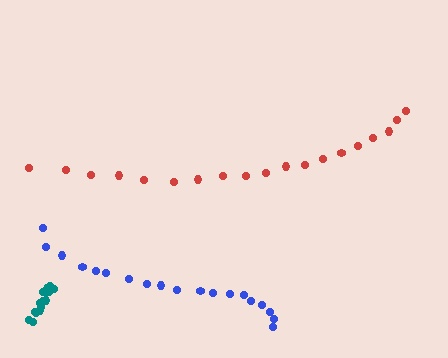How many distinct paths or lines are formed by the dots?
There are 3 distinct paths.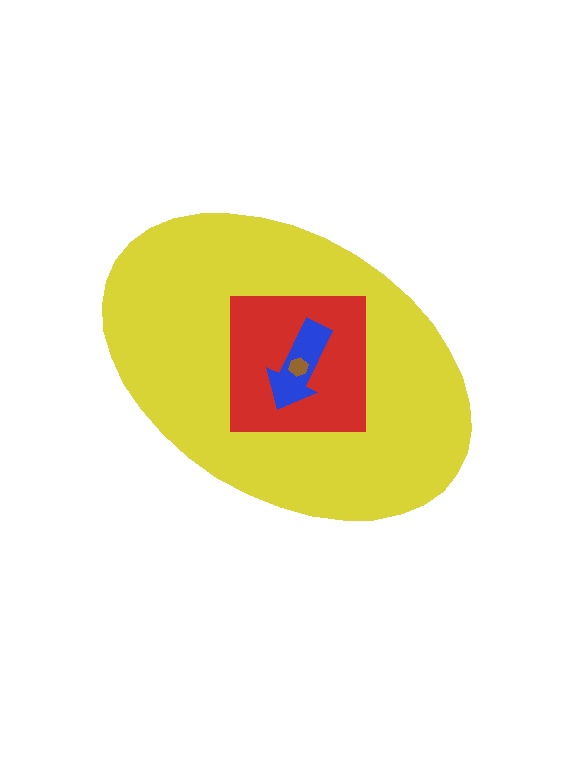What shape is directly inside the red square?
The blue arrow.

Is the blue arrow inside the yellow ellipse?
Yes.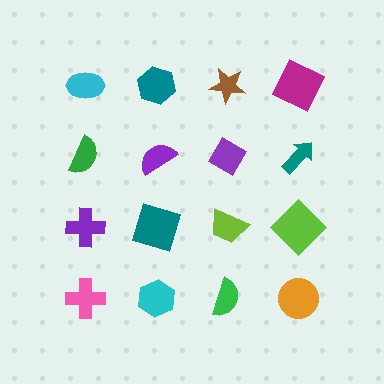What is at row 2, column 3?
A purple diamond.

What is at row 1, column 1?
A cyan ellipse.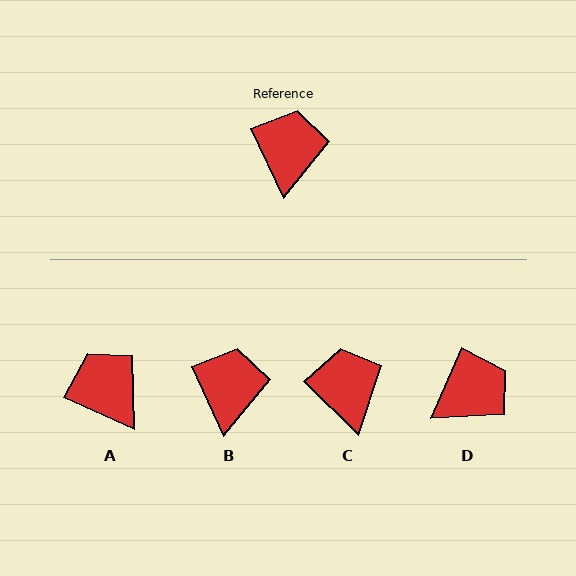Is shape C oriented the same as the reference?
No, it is off by about 21 degrees.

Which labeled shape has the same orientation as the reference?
B.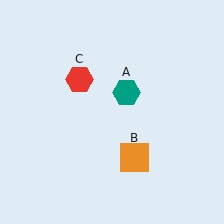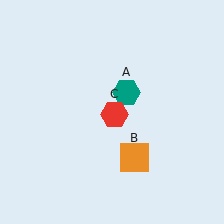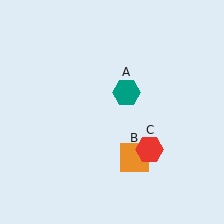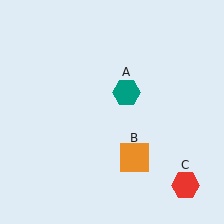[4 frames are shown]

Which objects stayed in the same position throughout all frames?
Teal hexagon (object A) and orange square (object B) remained stationary.